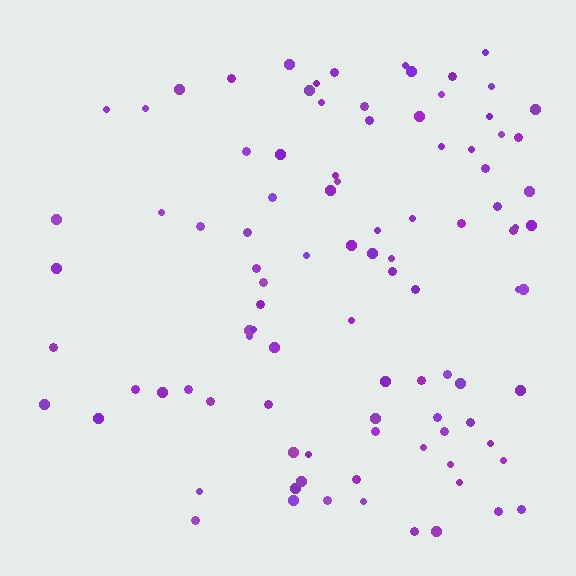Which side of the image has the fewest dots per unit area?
The left.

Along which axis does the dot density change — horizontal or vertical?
Horizontal.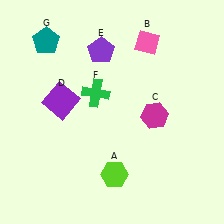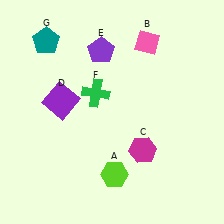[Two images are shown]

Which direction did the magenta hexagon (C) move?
The magenta hexagon (C) moved down.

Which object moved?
The magenta hexagon (C) moved down.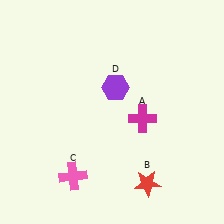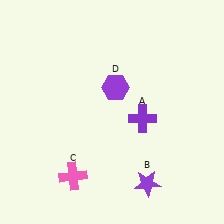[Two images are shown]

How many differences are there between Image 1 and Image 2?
There are 2 differences between the two images.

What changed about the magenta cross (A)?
In Image 1, A is magenta. In Image 2, it changed to purple.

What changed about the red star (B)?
In Image 1, B is red. In Image 2, it changed to purple.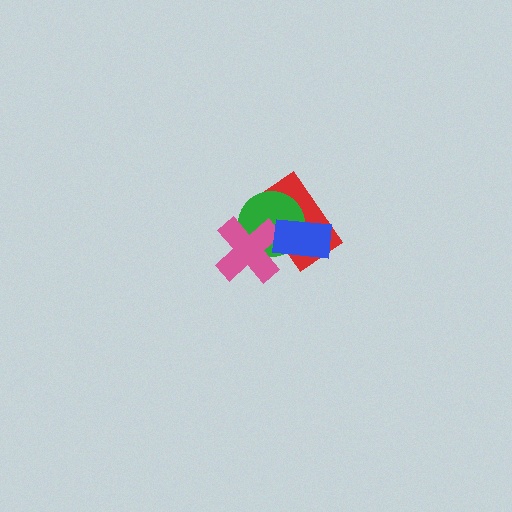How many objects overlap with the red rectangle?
3 objects overlap with the red rectangle.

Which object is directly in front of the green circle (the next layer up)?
The pink cross is directly in front of the green circle.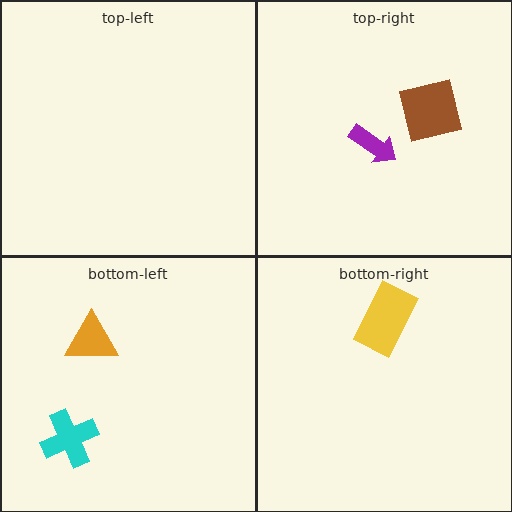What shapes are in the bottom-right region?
The yellow rectangle.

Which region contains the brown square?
The top-right region.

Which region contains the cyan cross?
The bottom-left region.